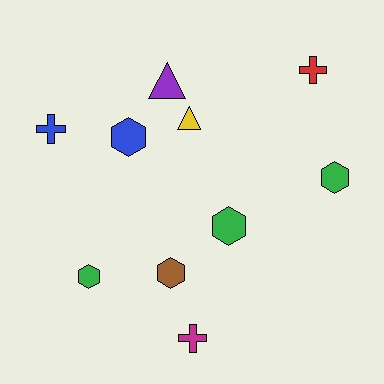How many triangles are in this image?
There are 2 triangles.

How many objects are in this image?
There are 10 objects.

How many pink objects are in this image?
There are no pink objects.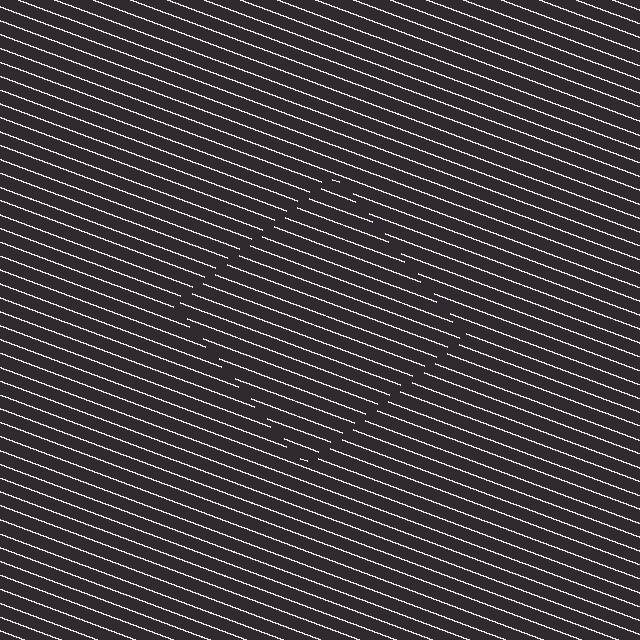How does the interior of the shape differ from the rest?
The interior of the shape contains the same grating, shifted by half a period — the contour is defined by the phase discontinuity where line-ends from the inner and outer gratings abut.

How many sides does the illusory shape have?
4 sides — the line-ends trace a square.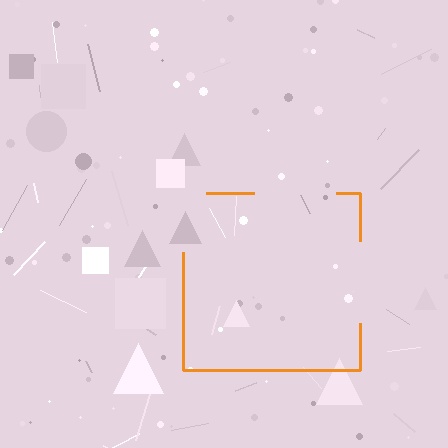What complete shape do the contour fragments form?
The contour fragments form a square.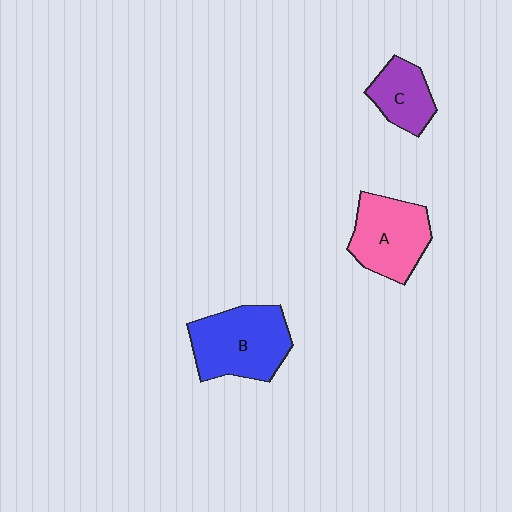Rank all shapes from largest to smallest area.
From largest to smallest: B (blue), A (pink), C (purple).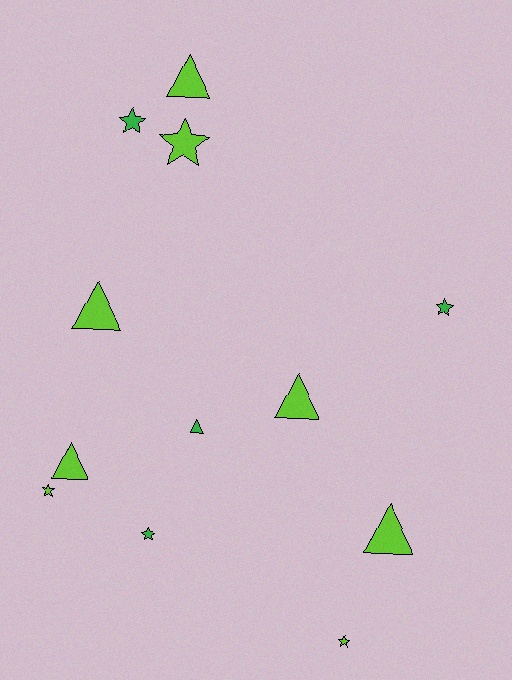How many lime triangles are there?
There are 5 lime triangles.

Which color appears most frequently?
Lime, with 8 objects.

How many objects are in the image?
There are 12 objects.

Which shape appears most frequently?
Star, with 6 objects.